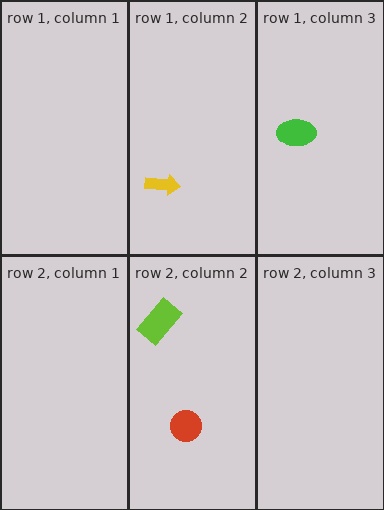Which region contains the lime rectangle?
The row 2, column 2 region.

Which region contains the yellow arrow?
The row 1, column 2 region.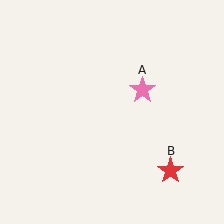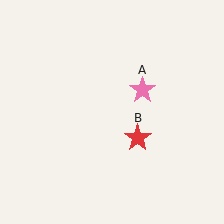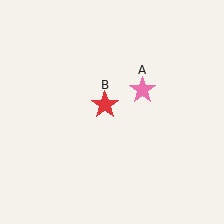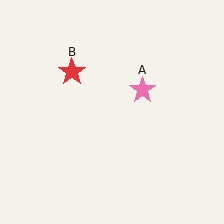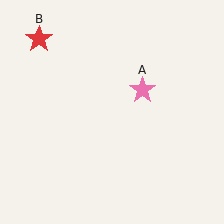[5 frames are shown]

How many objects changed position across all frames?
1 object changed position: red star (object B).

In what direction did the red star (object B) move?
The red star (object B) moved up and to the left.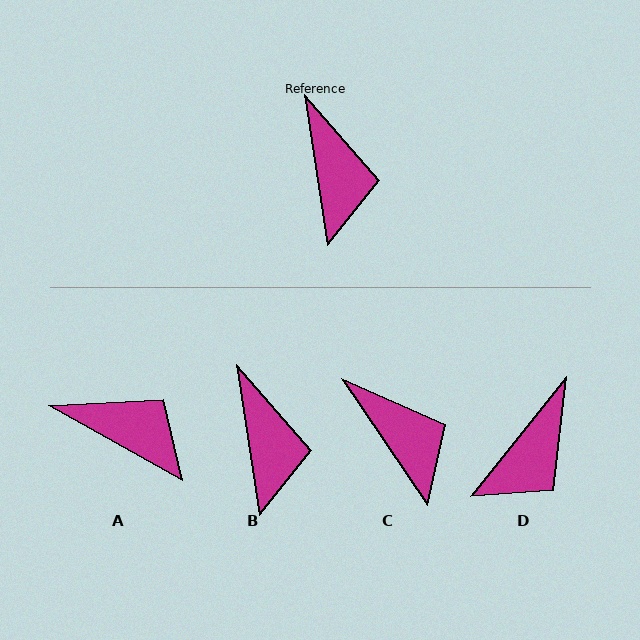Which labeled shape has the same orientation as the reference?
B.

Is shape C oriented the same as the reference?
No, it is off by about 25 degrees.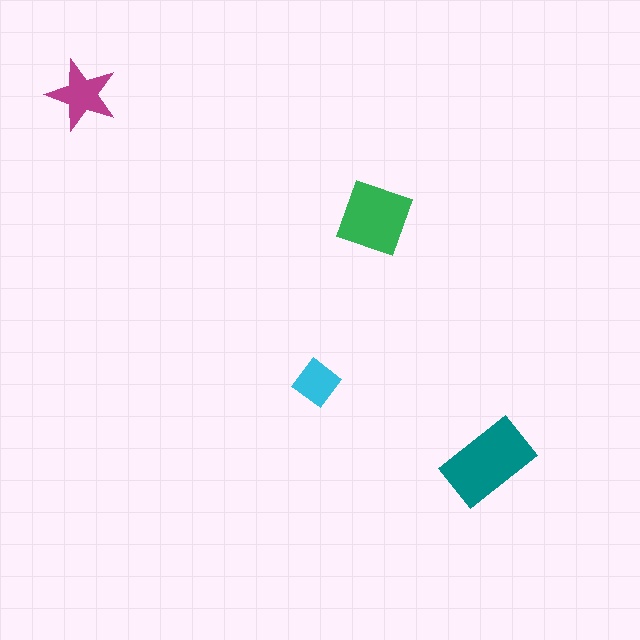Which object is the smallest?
The cyan diamond.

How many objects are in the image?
There are 4 objects in the image.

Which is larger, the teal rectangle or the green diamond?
The teal rectangle.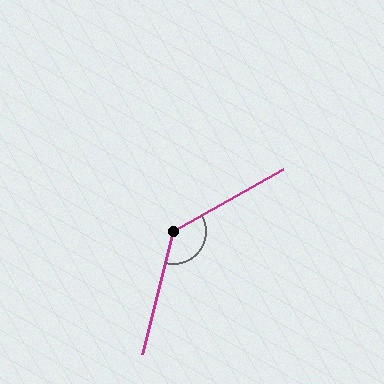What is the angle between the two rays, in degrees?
Approximately 134 degrees.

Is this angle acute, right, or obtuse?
It is obtuse.